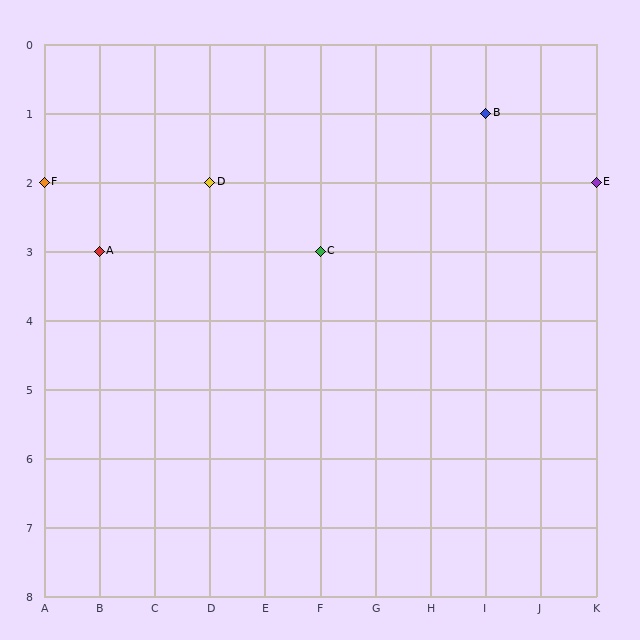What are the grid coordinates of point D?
Point D is at grid coordinates (D, 2).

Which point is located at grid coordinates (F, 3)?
Point C is at (F, 3).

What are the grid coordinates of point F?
Point F is at grid coordinates (A, 2).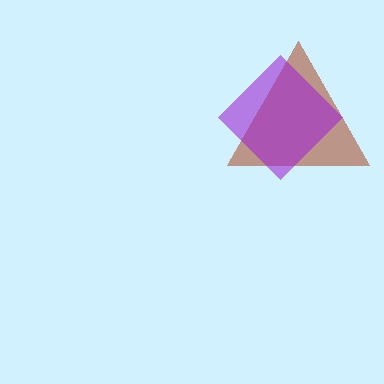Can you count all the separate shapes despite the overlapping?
Yes, there are 2 separate shapes.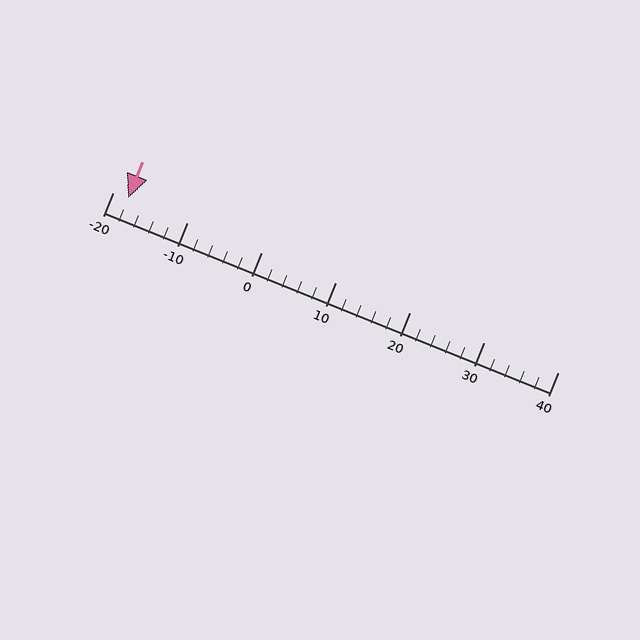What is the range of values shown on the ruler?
The ruler shows values from -20 to 40.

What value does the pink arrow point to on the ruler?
The pink arrow points to approximately -18.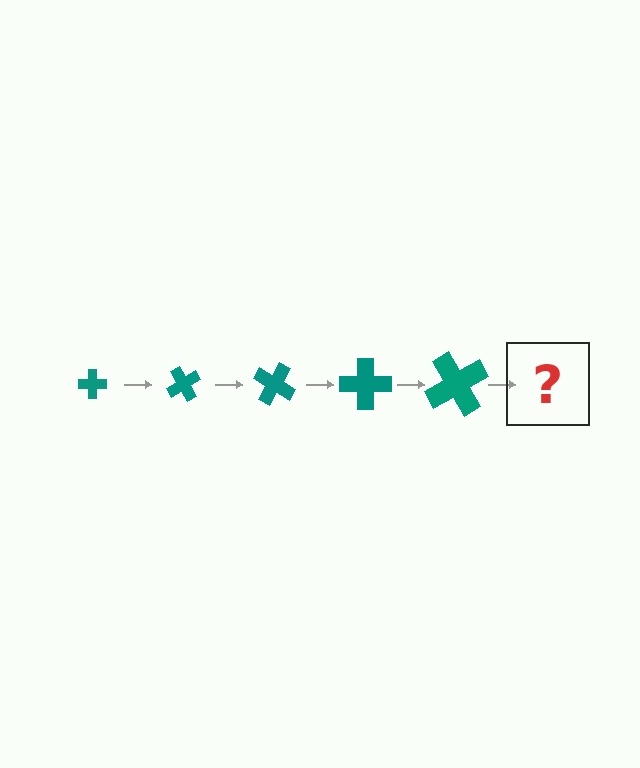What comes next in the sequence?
The next element should be a cross, larger than the previous one and rotated 300 degrees from the start.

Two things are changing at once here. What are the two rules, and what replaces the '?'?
The two rules are that the cross grows larger each step and it rotates 60 degrees each step. The '?' should be a cross, larger than the previous one and rotated 300 degrees from the start.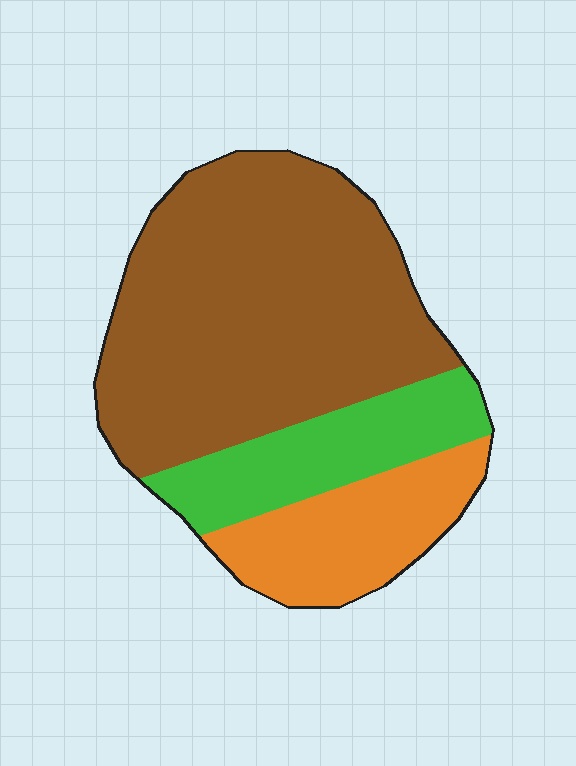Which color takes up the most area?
Brown, at roughly 60%.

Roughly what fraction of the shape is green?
Green takes up about one fifth (1/5) of the shape.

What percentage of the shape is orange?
Orange takes up less than a quarter of the shape.